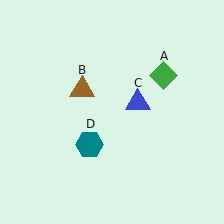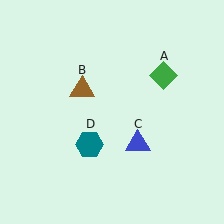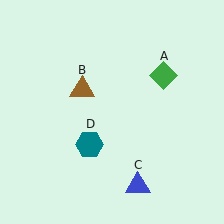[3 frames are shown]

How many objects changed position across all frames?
1 object changed position: blue triangle (object C).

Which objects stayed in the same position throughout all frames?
Green diamond (object A) and brown triangle (object B) and teal hexagon (object D) remained stationary.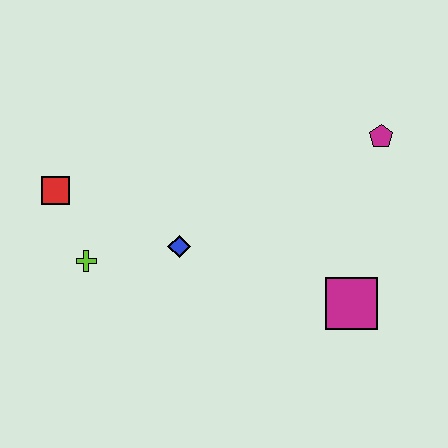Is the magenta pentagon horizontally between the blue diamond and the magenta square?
No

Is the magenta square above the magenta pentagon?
No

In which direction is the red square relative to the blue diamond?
The red square is to the left of the blue diamond.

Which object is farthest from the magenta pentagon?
The red square is farthest from the magenta pentagon.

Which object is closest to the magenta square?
The magenta pentagon is closest to the magenta square.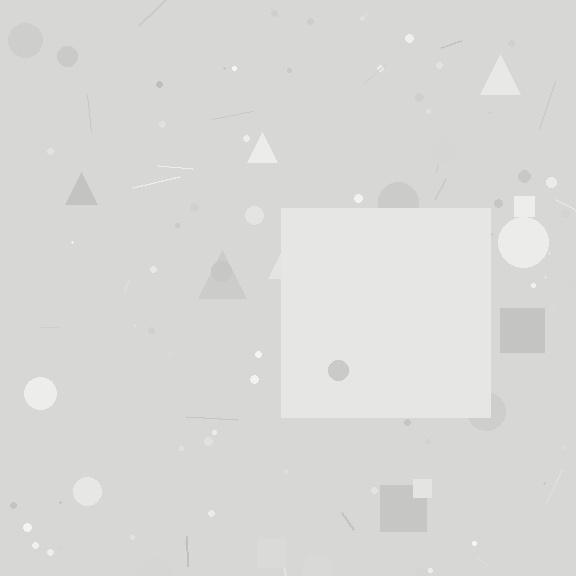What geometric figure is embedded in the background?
A square is embedded in the background.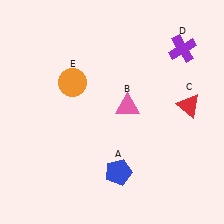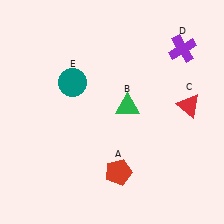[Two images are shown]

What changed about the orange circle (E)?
In Image 1, E is orange. In Image 2, it changed to teal.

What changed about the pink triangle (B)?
In Image 1, B is pink. In Image 2, it changed to green.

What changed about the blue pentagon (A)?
In Image 1, A is blue. In Image 2, it changed to red.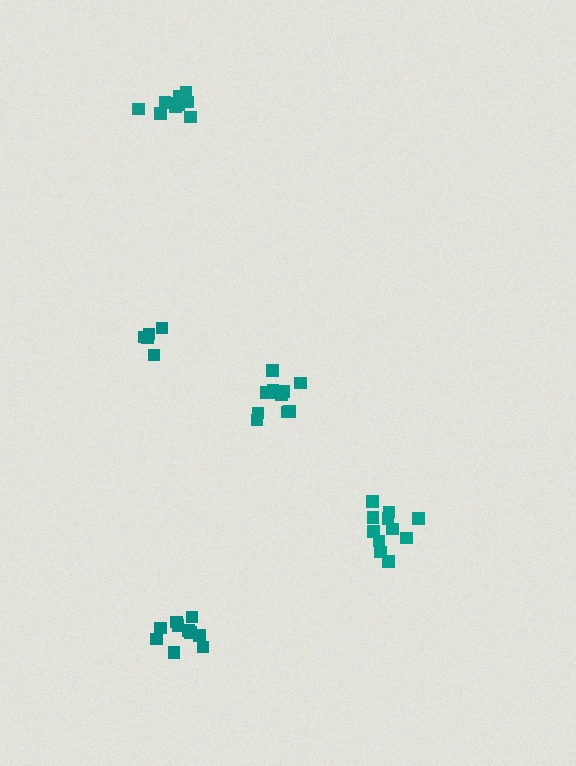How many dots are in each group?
Group 1: 10 dots, Group 2: 11 dots, Group 3: 5 dots, Group 4: 11 dots, Group 5: 10 dots (47 total).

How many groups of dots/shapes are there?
There are 5 groups.